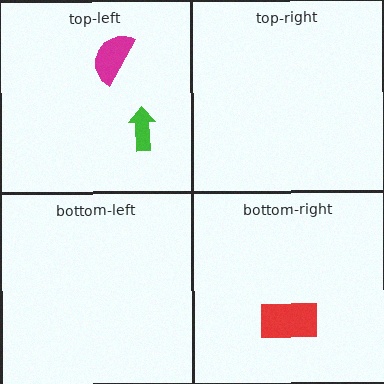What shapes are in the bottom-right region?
The red rectangle.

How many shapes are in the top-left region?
2.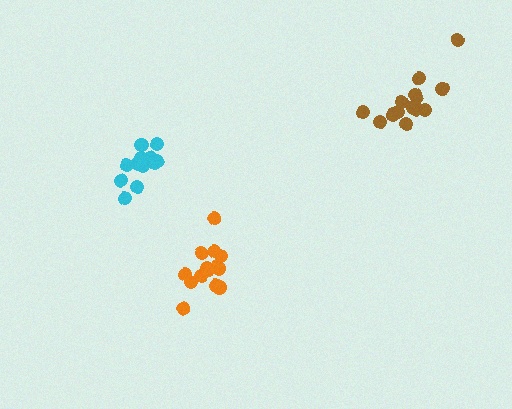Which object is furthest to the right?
The brown cluster is rightmost.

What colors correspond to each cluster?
The clusters are colored: orange, cyan, brown.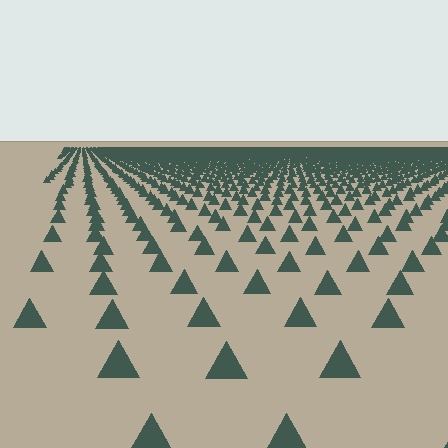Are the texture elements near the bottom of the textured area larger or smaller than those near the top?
Larger. Near the bottom, elements are closer to the viewer and appear at a bigger on-screen size.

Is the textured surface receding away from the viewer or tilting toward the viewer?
The surface is receding away from the viewer. Texture elements get smaller and denser toward the top.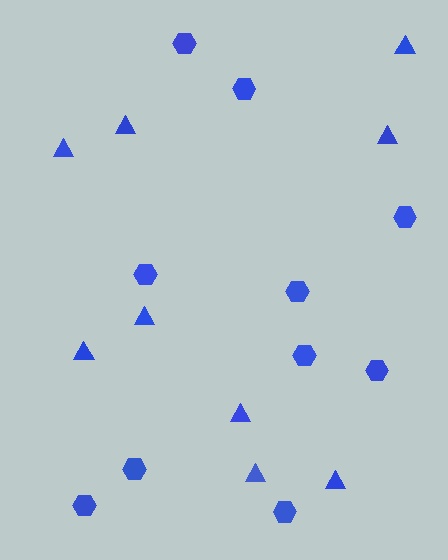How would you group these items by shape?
There are 2 groups: one group of hexagons (10) and one group of triangles (9).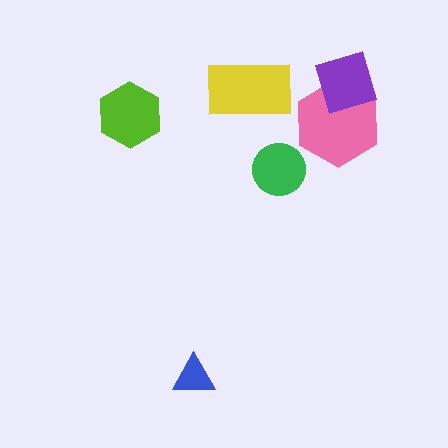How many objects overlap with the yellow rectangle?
0 objects overlap with the yellow rectangle.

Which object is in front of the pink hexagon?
The purple diamond is in front of the pink hexagon.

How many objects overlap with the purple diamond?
1 object overlaps with the purple diamond.